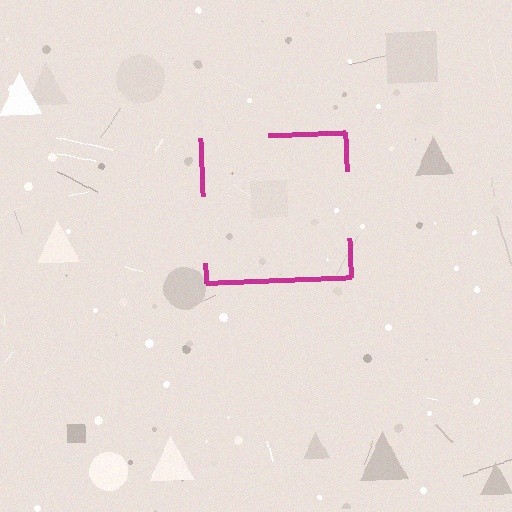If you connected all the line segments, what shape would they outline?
They would outline a square.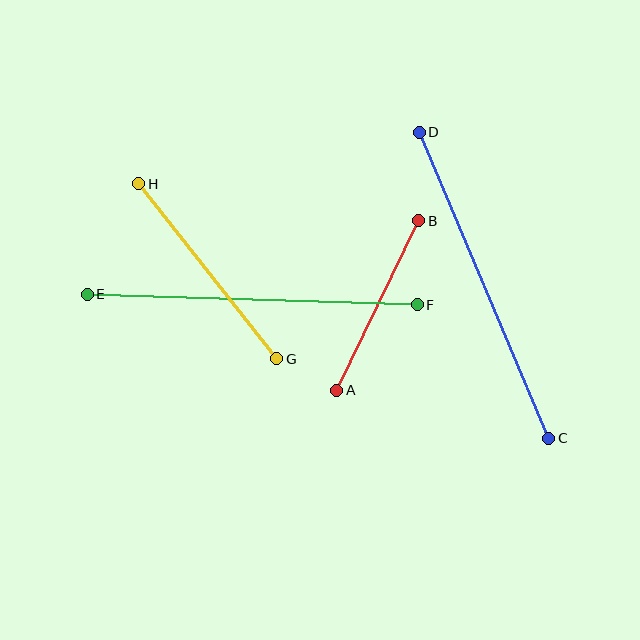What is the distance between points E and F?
The distance is approximately 330 pixels.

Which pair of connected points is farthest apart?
Points C and D are farthest apart.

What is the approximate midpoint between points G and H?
The midpoint is at approximately (208, 271) pixels.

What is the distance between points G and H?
The distance is approximately 223 pixels.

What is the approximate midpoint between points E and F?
The midpoint is at approximately (252, 299) pixels.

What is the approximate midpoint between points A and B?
The midpoint is at approximately (378, 306) pixels.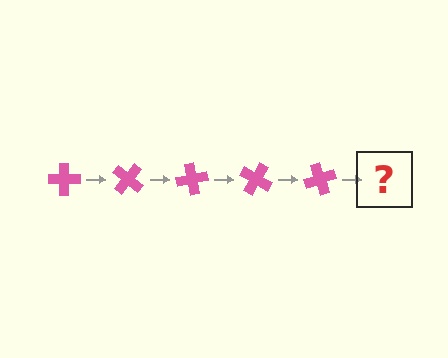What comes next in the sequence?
The next element should be a pink cross rotated 200 degrees.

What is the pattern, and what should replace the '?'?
The pattern is that the cross rotates 40 degrees each step. The '?' should be a pink cross rotated 200 degrees.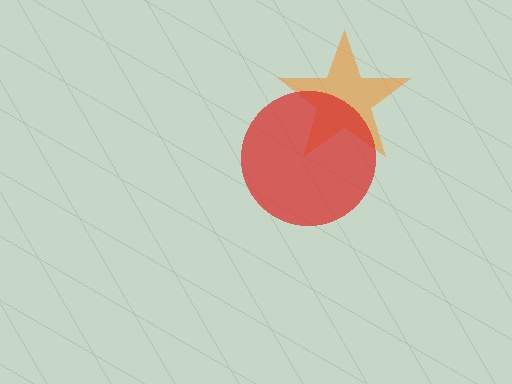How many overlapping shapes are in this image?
There are 2 overlapping shapes in the image.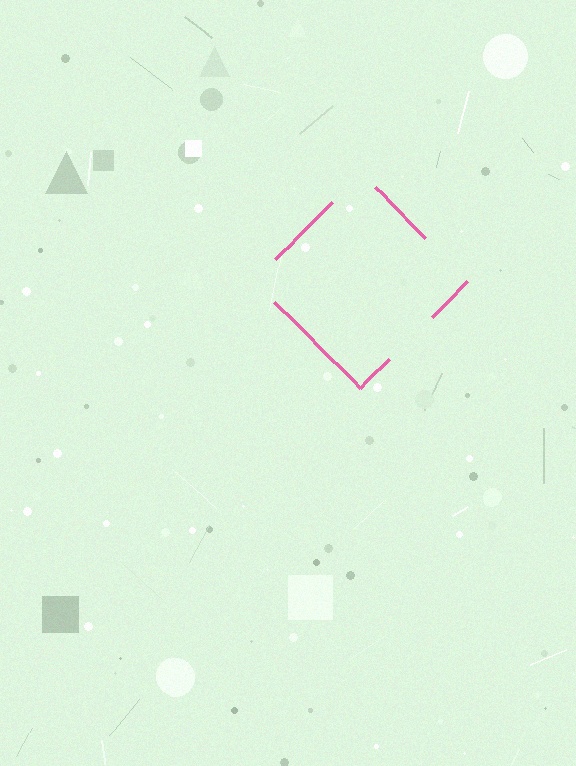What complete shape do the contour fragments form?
The contour fragments form a diamond.